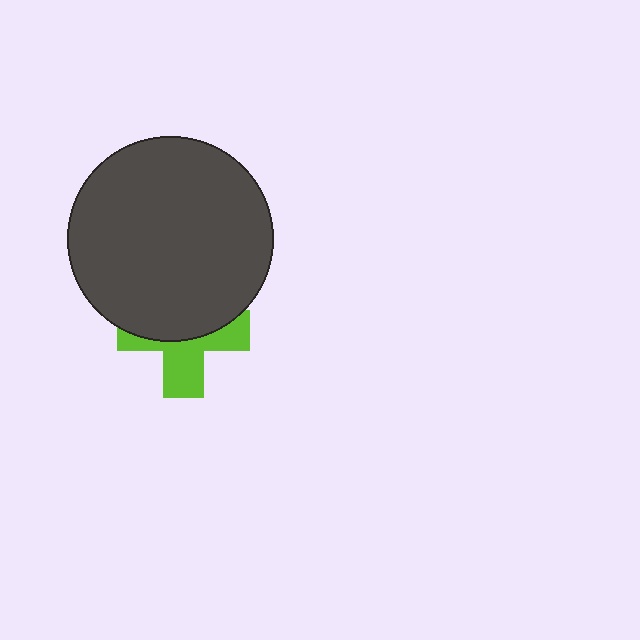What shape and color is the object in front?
The object in front is a dark gray circle.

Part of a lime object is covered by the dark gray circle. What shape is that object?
It is a cross.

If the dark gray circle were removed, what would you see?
You would see the complete lime cross.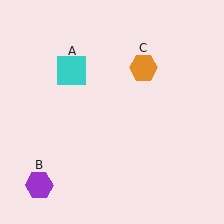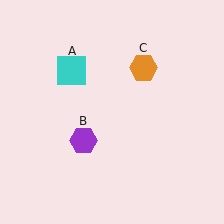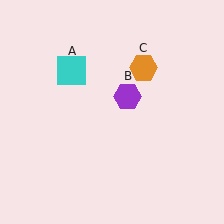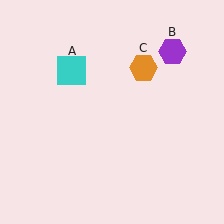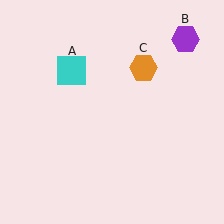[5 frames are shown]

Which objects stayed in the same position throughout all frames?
Cyan square (object A) and orange hexagon (object C) remained stationary.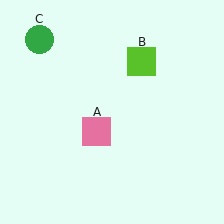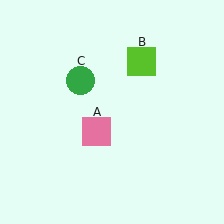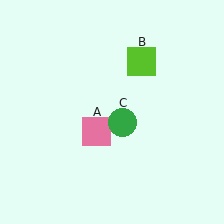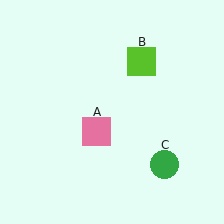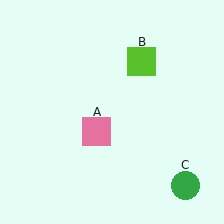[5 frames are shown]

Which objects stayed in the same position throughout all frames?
Pink square (object A) and lime square (object B) remained stationary.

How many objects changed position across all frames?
1 object changed position: green circle (object C).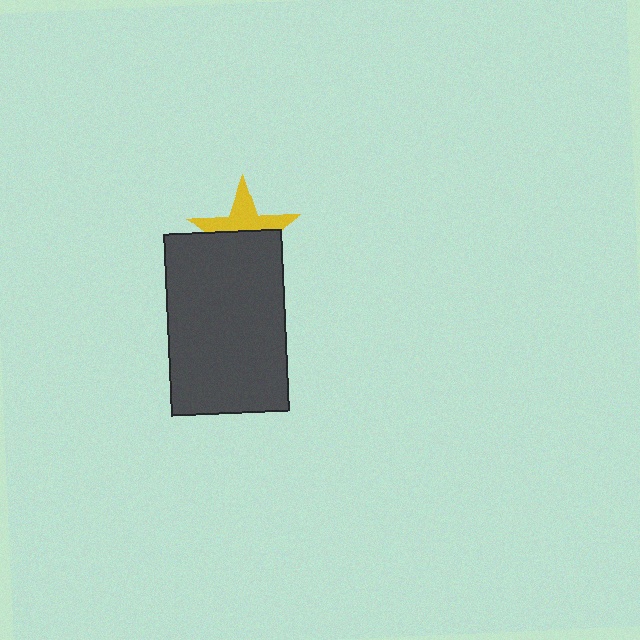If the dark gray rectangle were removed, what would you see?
You would see the complete yellow star.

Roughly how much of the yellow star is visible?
About half of it is visible (roughly 46%).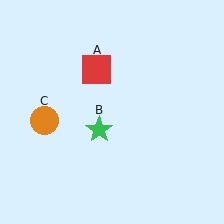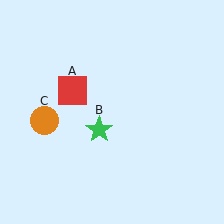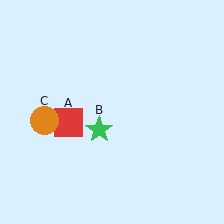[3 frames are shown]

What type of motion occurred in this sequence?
The red square (object A) rotated counterclockwise around the center of the scene.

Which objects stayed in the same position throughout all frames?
Green star (object B) and orange circle (object C) remained stationary.